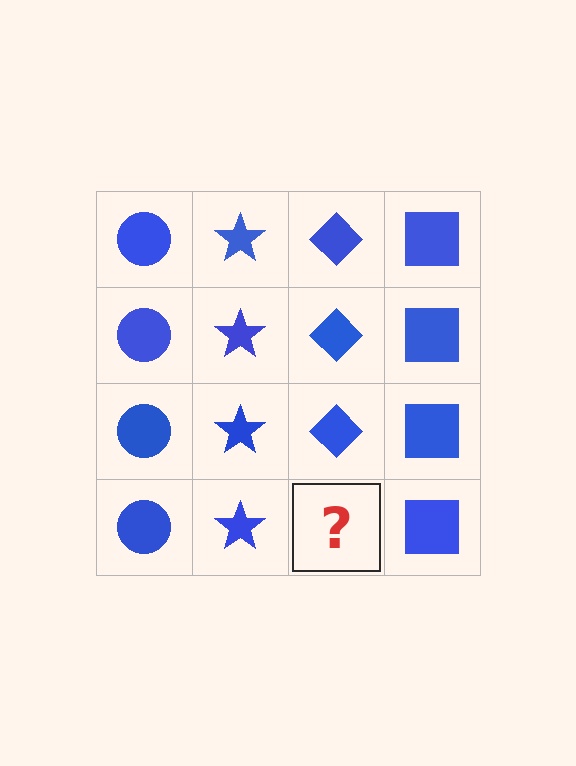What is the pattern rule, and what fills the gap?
The rule is that each column has a consistent shape. The gap should be filled with a blue diamond.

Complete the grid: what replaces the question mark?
The question mark should be replaced with a blue diamond.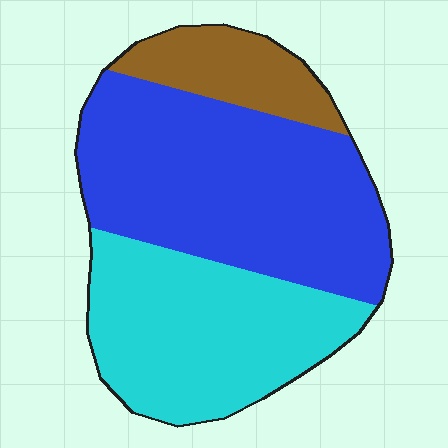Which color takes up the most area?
Blue, at roughly 50%.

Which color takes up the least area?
Brown, at roughly 15%.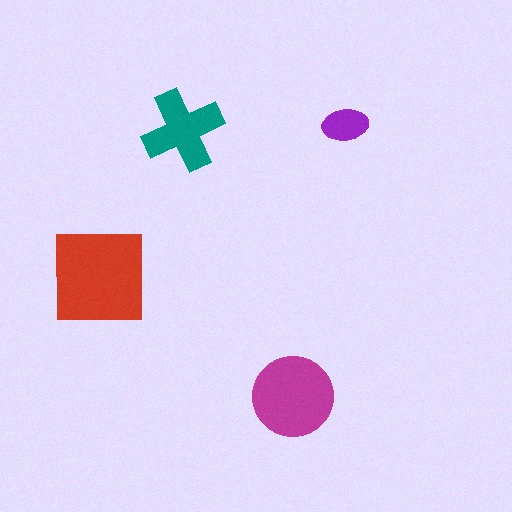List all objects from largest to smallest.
The red square, the magenta circle, the teal cross, the purple ellipse.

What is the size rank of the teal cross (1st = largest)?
3rd.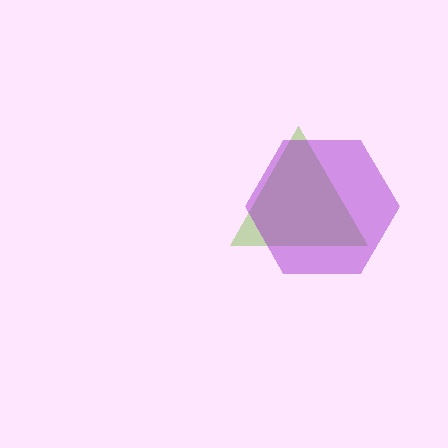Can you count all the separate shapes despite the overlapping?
Yes, there are 2 separate shapes.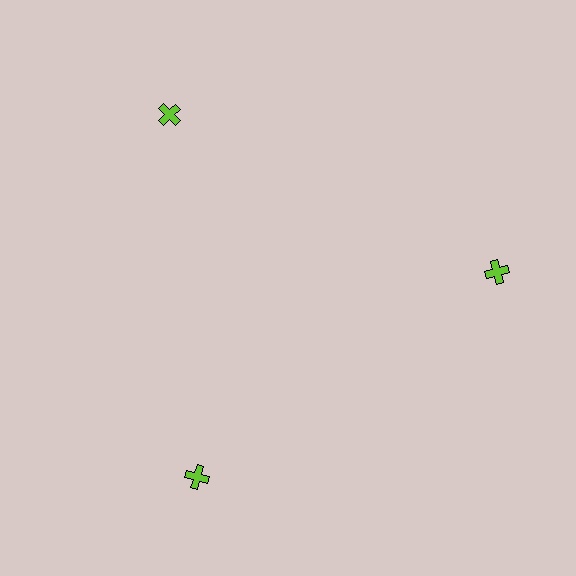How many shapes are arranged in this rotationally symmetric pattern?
There are 3 shapes, arranged in 3 groups of 1.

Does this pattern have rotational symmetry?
Yes, this pattern has 3-fold rotational symmetry. It looks the same after rotating 120 degrees around the center.